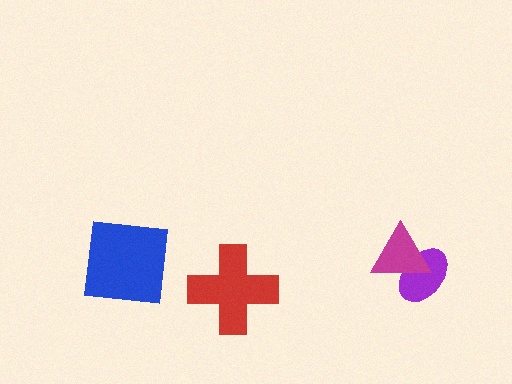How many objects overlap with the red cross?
0 objects overlap with the red cross.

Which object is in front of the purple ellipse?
The magenta triangle is in front of the purple ellipse.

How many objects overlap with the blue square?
0 objects overlap with the blue square.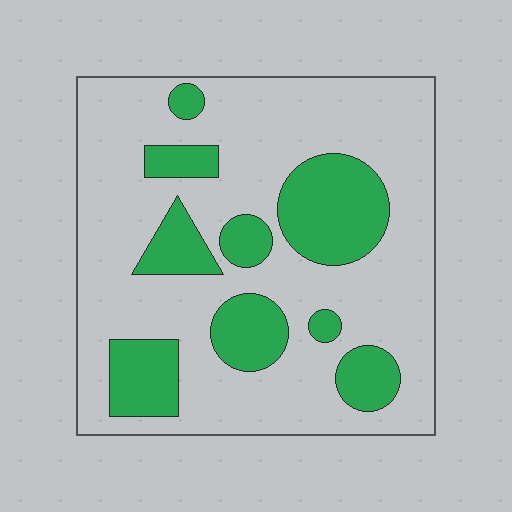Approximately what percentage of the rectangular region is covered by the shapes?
Approximately 25%.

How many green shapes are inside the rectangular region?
9.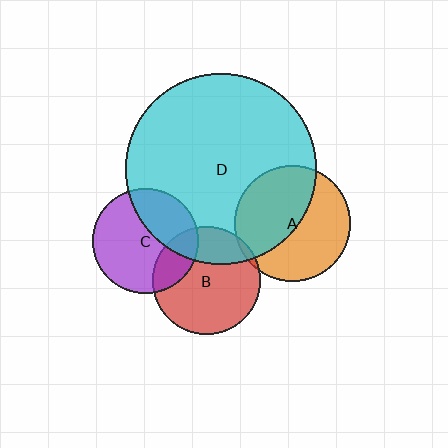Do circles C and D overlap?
Yes.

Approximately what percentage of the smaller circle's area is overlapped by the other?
Approximately 35%.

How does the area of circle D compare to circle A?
Approximately 2.7 times.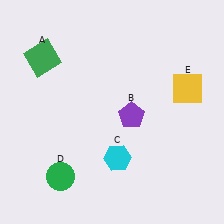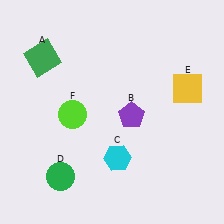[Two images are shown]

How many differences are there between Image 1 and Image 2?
There is 1 difference between the two images.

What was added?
A lime circle (F) was added in Image 2.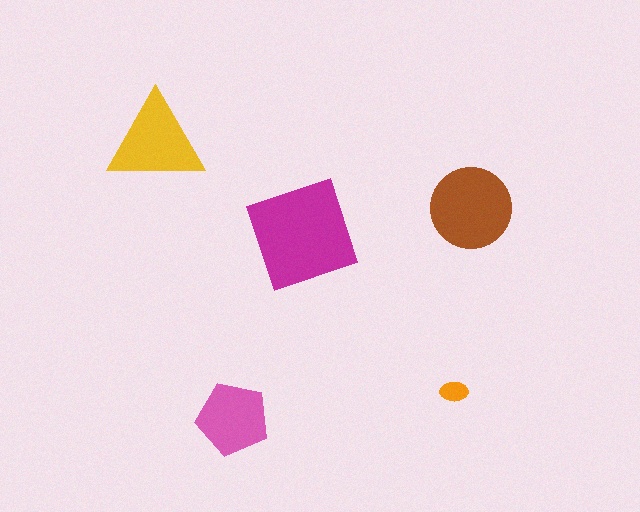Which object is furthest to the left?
The yellow triangle is leftmost.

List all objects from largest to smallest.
The magenta diamond, the brown circle, the yellow triangle, the pink pentagon, the orange ellipse.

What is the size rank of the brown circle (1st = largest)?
2nd.